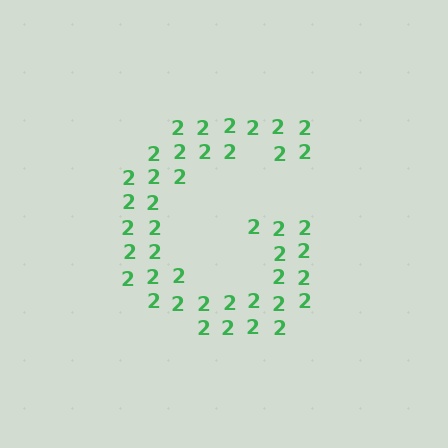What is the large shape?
The large shape is the letter G.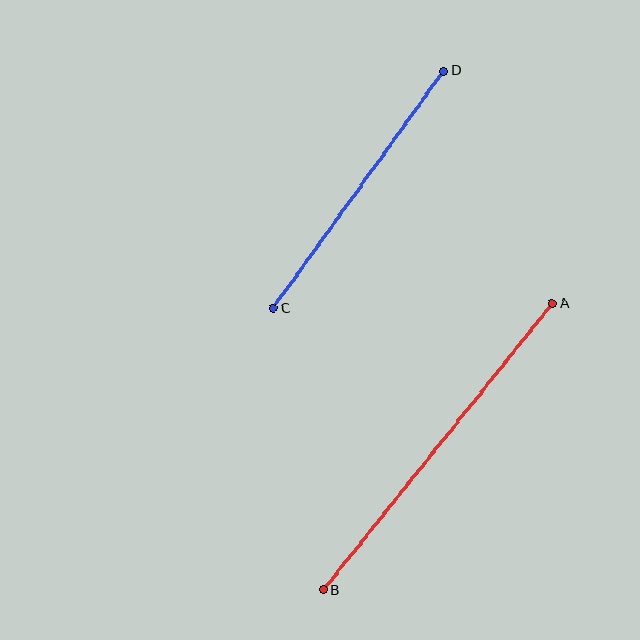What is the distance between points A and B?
The distance is approximately 367 pixels.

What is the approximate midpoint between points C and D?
The midpoint is at approximately (358, 189) pixels.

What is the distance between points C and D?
The distance is approximately 292 pixels.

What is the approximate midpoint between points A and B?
The midpoint is at approximately (438, 447) pixels.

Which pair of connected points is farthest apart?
Points A and B are farthest apart.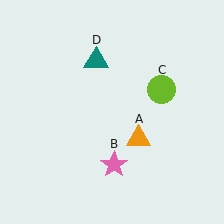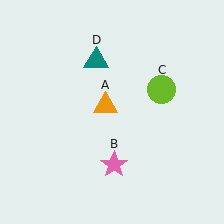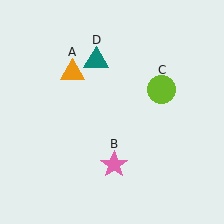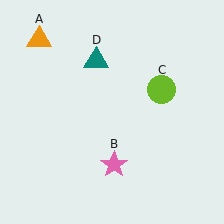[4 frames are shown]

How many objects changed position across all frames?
1 object changed position: orange triangle (object A).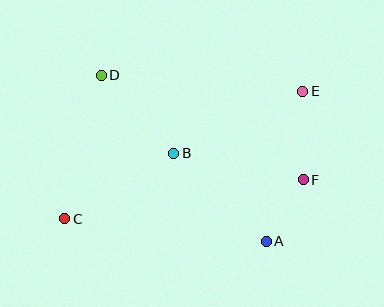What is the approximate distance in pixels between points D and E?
The distance between D and E is approximately 202 pixels.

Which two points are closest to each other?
Points A and F are closest to each other.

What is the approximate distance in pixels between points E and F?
The distance between E and F is approximately 88 pixels.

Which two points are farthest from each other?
Points C and E are farthest from each other.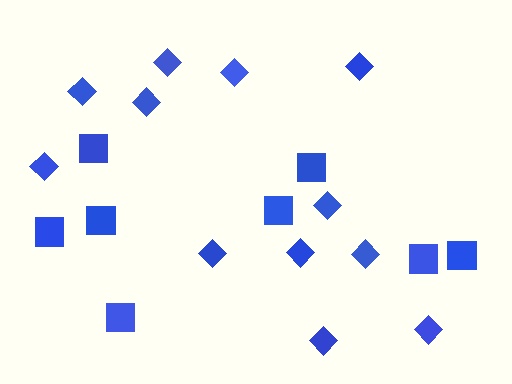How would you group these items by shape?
There are 2 groups: one group of diamonds (12) and one group of squares (8).